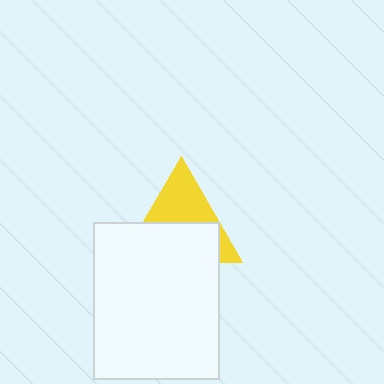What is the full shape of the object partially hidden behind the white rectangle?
The partially hidden object is a yellow triangle.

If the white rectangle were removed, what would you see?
You would see the complete yellow triangle.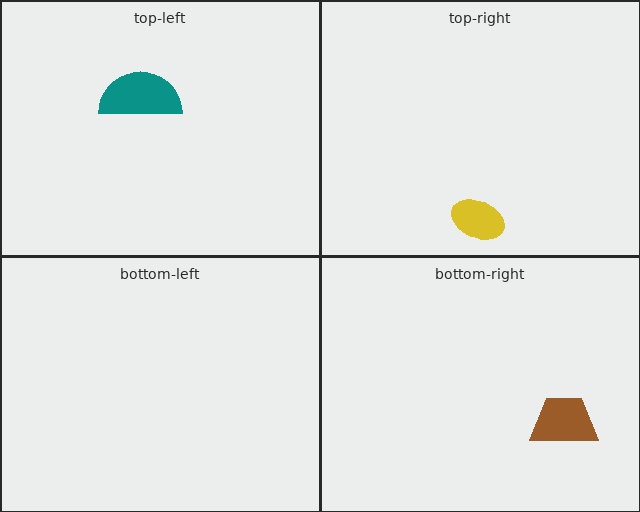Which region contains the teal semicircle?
The top-left region.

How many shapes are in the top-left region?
1.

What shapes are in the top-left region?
The teal semicircle.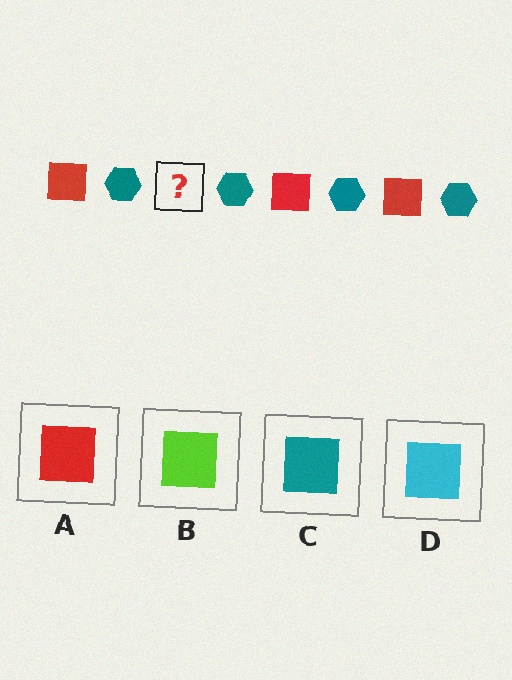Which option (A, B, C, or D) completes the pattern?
A.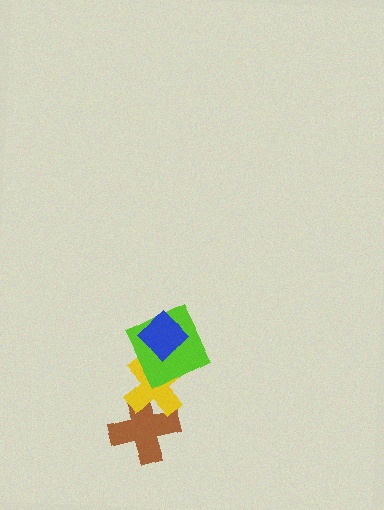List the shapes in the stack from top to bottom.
From top to bottom: the blue diamond, the lime square, the yellow cross, the brown cross.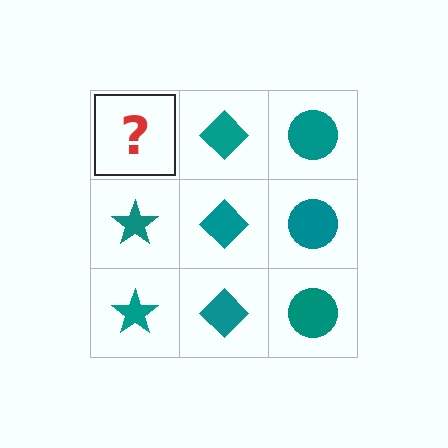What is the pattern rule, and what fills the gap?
The rule is that each column has a consistent shape. The gap should be filled with a teal star.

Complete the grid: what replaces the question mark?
The question mark should be replaced with a teal star.